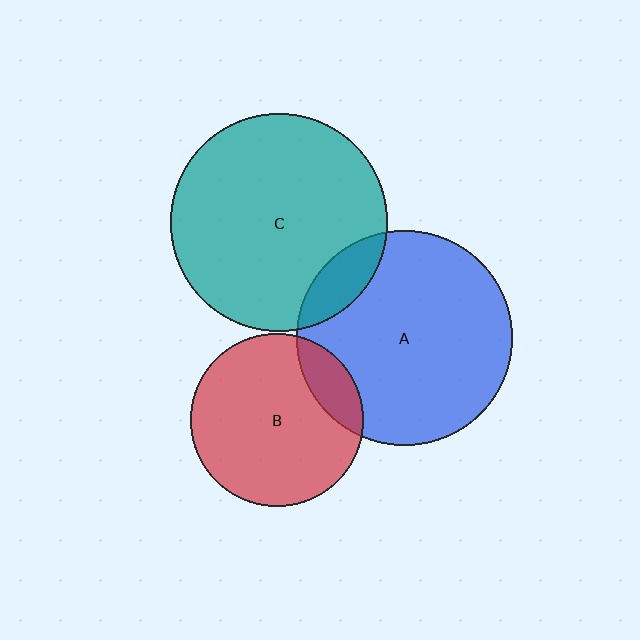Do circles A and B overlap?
Yes.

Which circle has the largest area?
Circle C (teal).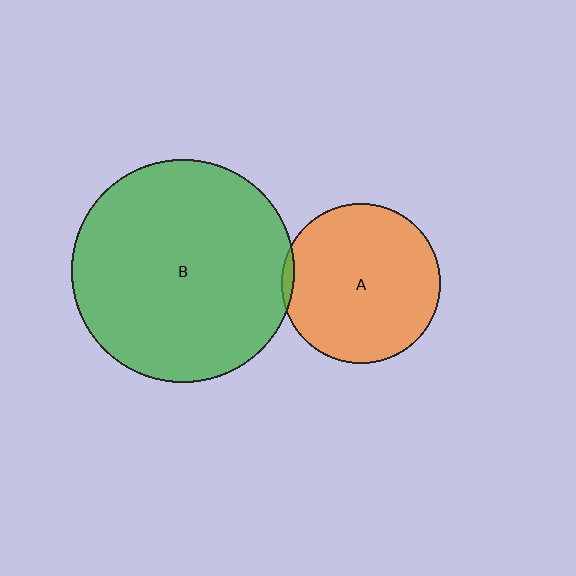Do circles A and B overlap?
Yes.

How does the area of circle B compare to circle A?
Approximately 1.9 times.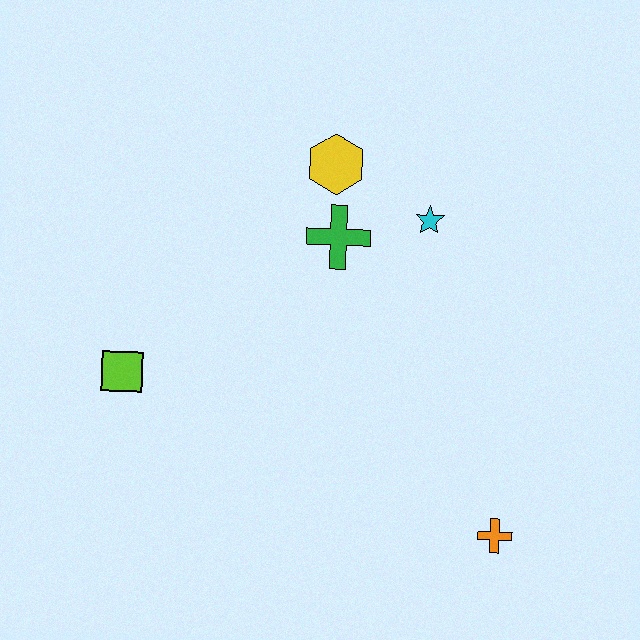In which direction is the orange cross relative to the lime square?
The orange cross is to the right of the lime square.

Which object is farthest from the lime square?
The orange cross is farthest from the lime square.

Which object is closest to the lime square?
The green cross is closest to the lime square.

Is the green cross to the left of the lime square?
No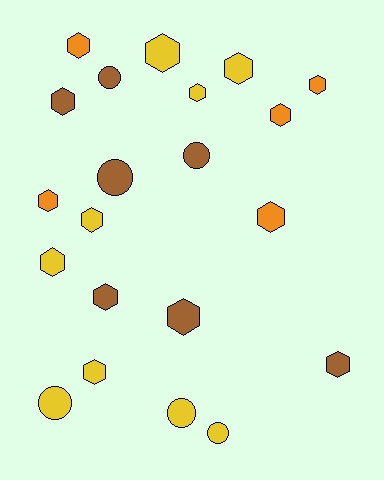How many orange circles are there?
There are no orange circles.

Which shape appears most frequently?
Hexagon, with 15 objects.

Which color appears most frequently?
Yellow, with 9 objects.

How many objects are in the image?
There are 21 objects.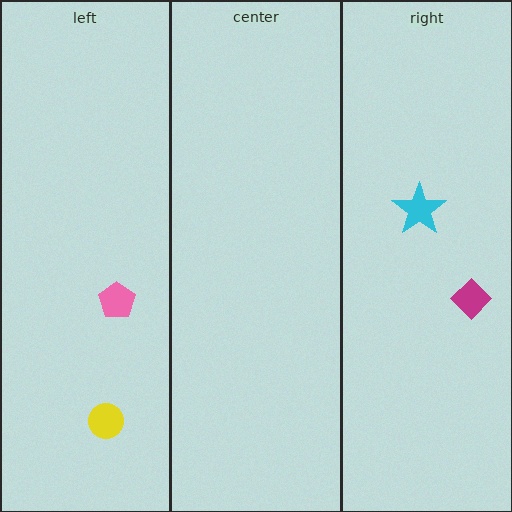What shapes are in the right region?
The cyan star, the magenta diamond.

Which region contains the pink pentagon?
The left region.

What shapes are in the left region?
The yellow circle, the pink pentagon.